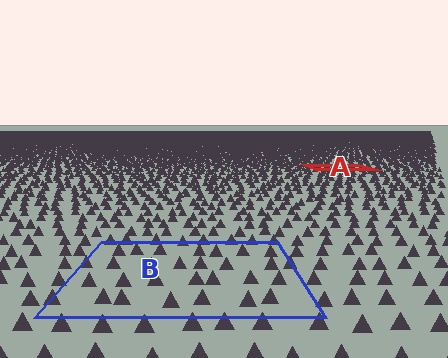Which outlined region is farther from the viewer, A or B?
Region A is farther from the viewer — the texture elements inside it appear smaller and more densely packed.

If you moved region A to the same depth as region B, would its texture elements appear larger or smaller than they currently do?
They would appear larger. At a closer depth, the same texture elements are projected at a bigger on-screen size.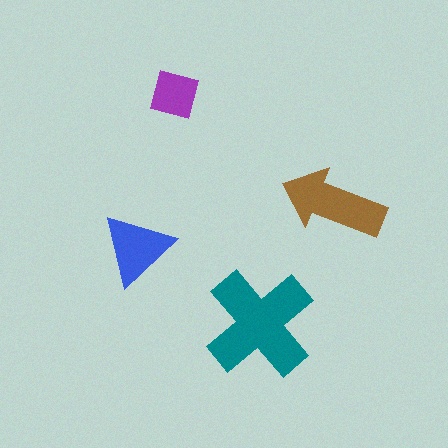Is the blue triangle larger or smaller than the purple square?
Larger.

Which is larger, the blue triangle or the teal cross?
The teal cross.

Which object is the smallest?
The purple square.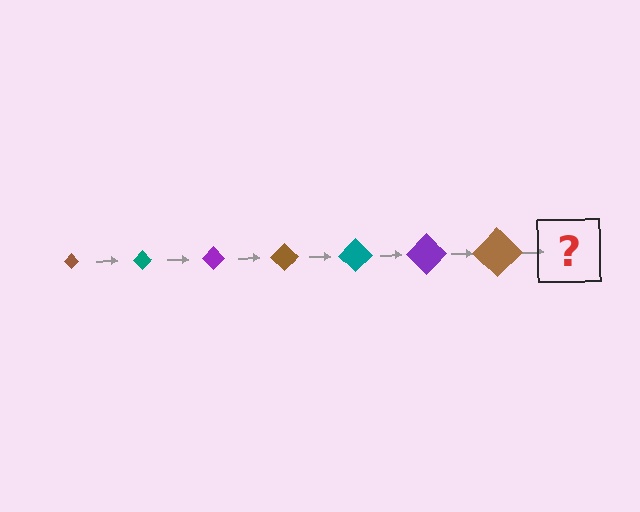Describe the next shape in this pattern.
It should be a teal diamond, larger than the previous one.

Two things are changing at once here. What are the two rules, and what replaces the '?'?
The two rules are that the diamond grows larger each step and the color cycles through brown, teal, and purple. The '?' should be a teal diamond, larger than the previous one.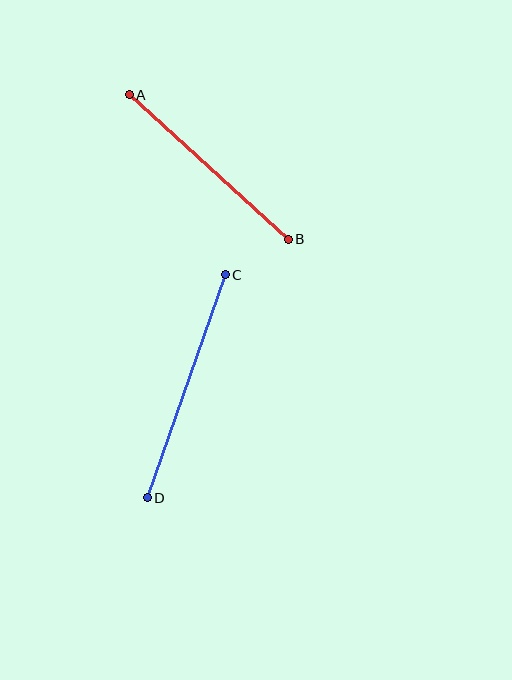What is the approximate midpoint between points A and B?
The midpoint is at approximately (209, 167) pixels.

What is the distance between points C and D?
The distance is approximately 236 pixels.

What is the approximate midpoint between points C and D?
The midpoint is at approximately (186, 386) pixels.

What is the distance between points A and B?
The distance is approximately 215 pixels.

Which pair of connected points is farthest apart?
Points C and D are farthest apart.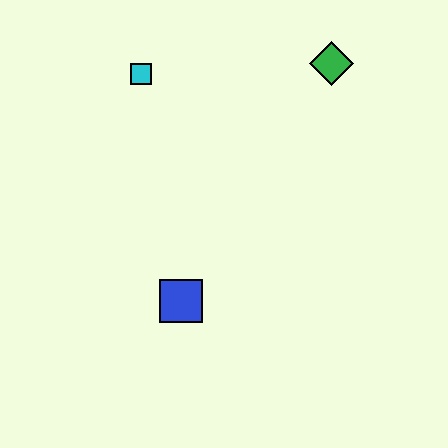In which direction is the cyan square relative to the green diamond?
The cyan square is to the left of the green diamond.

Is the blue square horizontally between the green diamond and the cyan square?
Yes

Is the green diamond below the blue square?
No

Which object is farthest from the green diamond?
The blue square is farthest from the green diamond.